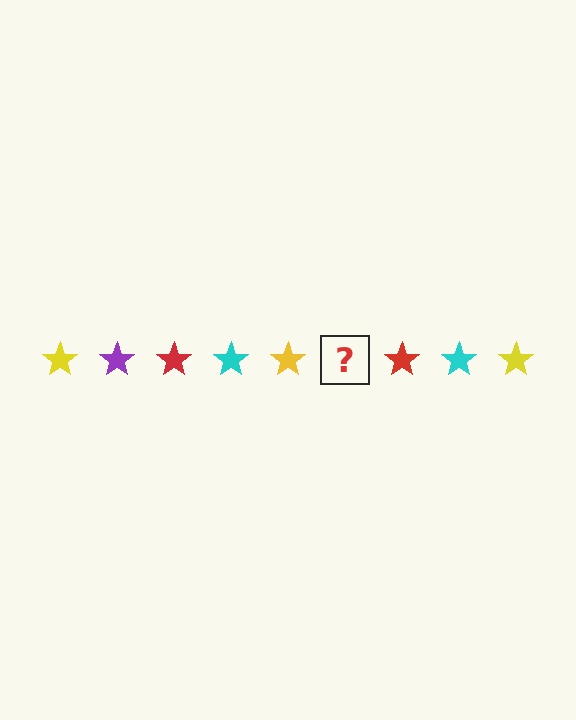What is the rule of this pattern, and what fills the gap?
The rule is that the pattern cycles through yellow, purple, red, cyan stars. The gap should be filled with a purple star.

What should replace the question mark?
The question mark should be replaced with a purple star.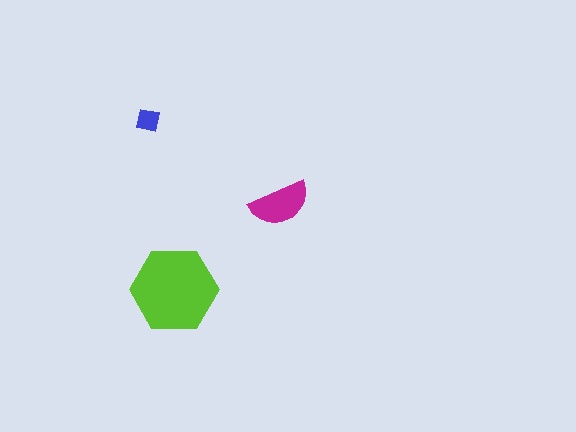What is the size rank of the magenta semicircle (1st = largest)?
2nd.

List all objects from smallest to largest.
The blue square, the magenta semicircle, the lime hexagon.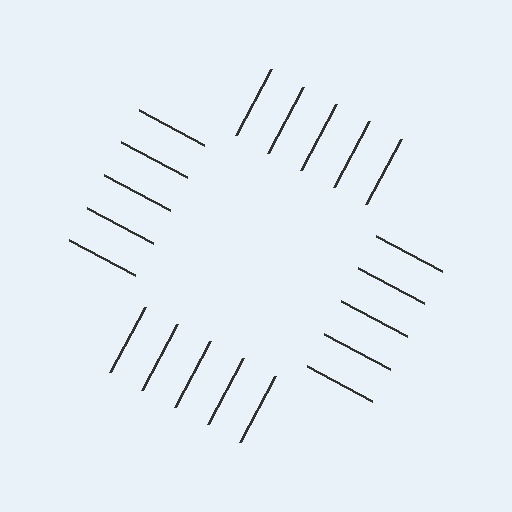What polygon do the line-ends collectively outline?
An illusory square — the line segments terminate on its edges but no continuous stroke is drawn.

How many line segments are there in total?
20 — 5 along each of the 4 edges.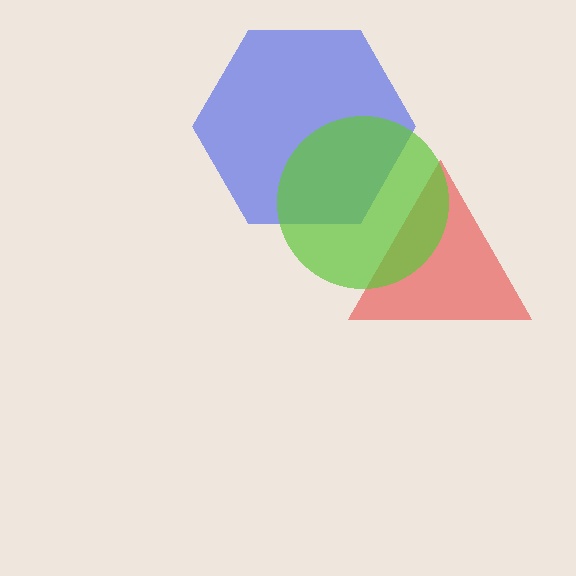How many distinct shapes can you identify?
There are 3 distinct shapes: a blue hexagon, a red triangle, a lime circle.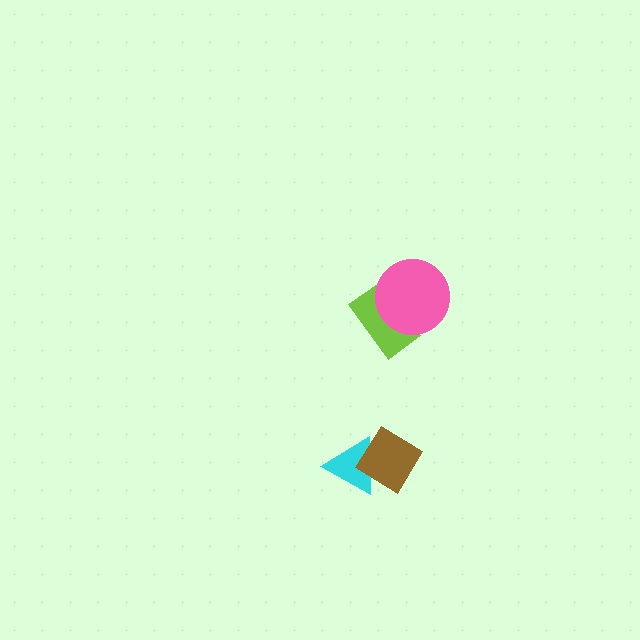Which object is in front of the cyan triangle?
The brown diamond is in front of the cyan triangle.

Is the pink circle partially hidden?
No, no other shape covers it.